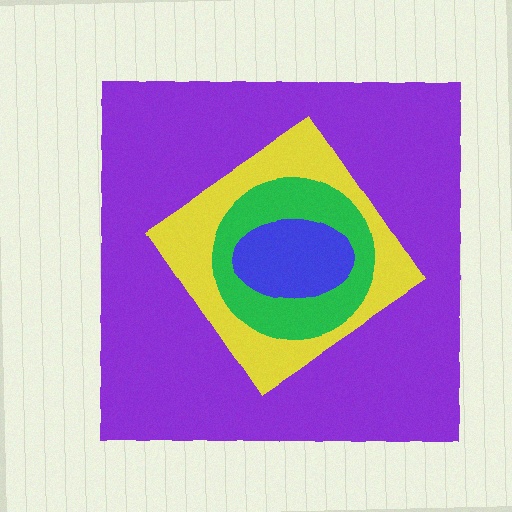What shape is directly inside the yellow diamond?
The green circle.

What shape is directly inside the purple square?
The yellow diamond.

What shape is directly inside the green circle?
The blue ellipse.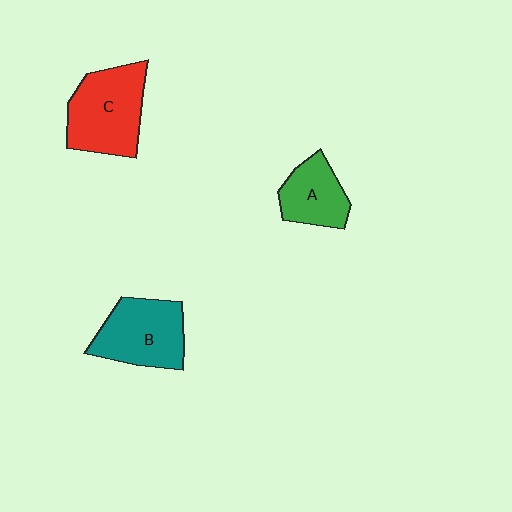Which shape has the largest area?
Shape C (red).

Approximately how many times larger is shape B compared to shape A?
Approximately 1.4 times.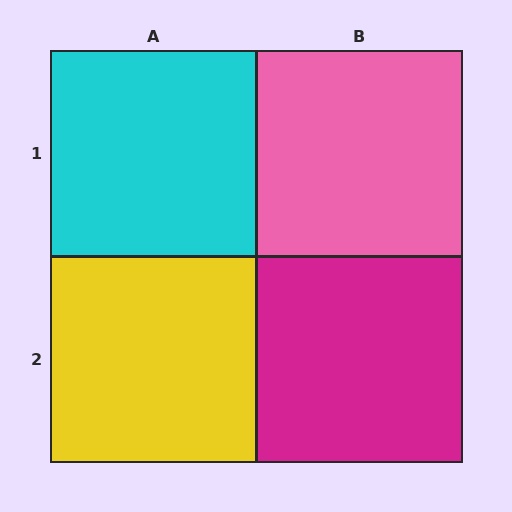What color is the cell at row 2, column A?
Yellow.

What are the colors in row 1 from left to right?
Cyan, pink.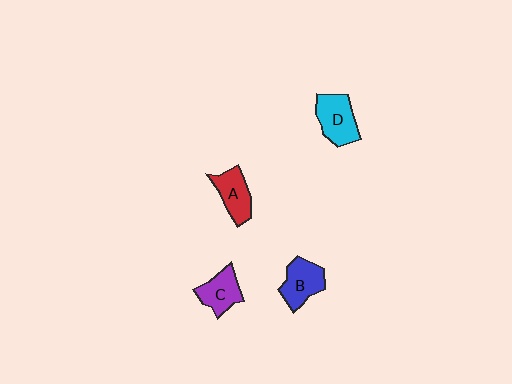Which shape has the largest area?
Shape D (cyan).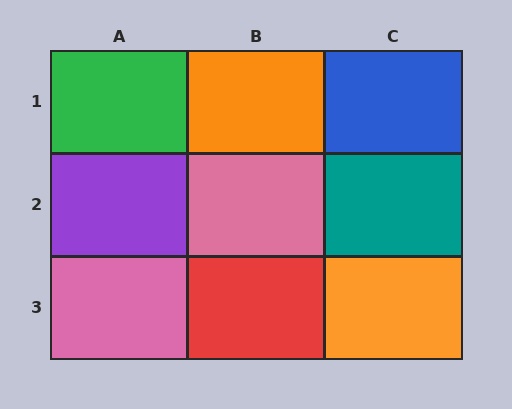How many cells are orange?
2 cells are orange.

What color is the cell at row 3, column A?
Pink.